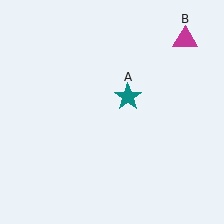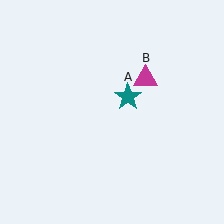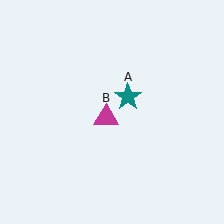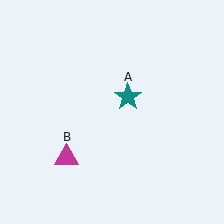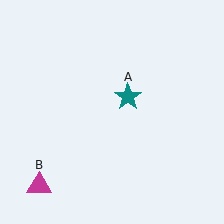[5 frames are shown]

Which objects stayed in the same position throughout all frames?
Teal star (object A) remained stationary.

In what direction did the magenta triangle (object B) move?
The magenta triangle (object B) moved down and to the left.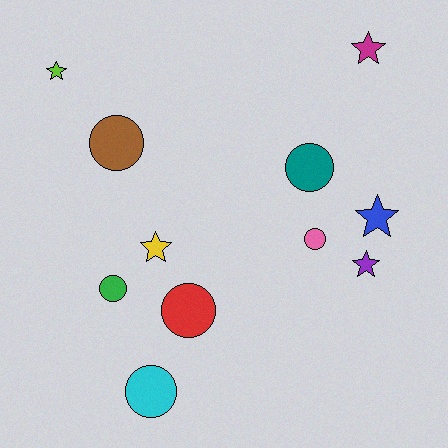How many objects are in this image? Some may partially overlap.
There are 11 objects.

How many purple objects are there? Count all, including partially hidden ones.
There is 1 purple object.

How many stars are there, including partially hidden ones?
There are 5 stars.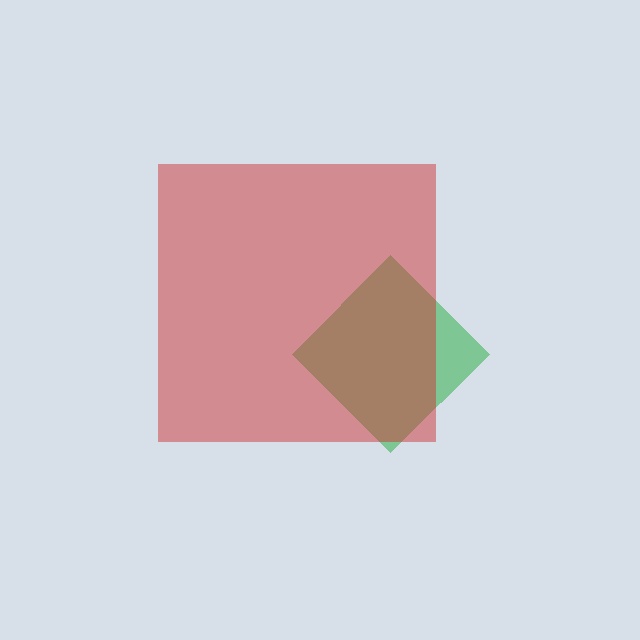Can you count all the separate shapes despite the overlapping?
Yes, there are 2 separate shapes.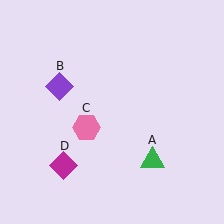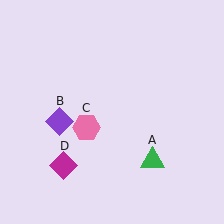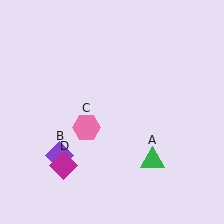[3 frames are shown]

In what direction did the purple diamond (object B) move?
The purple diamond (object B) moved down.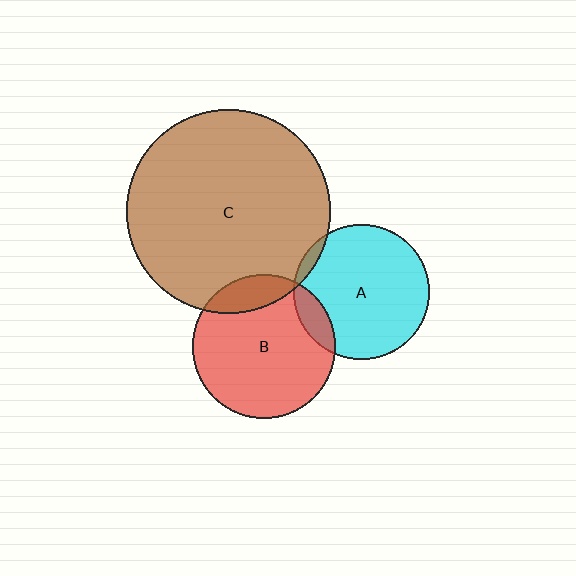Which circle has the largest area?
Circle C (brown).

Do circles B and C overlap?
Yes.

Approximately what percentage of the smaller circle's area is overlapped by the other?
Approximately 15%.